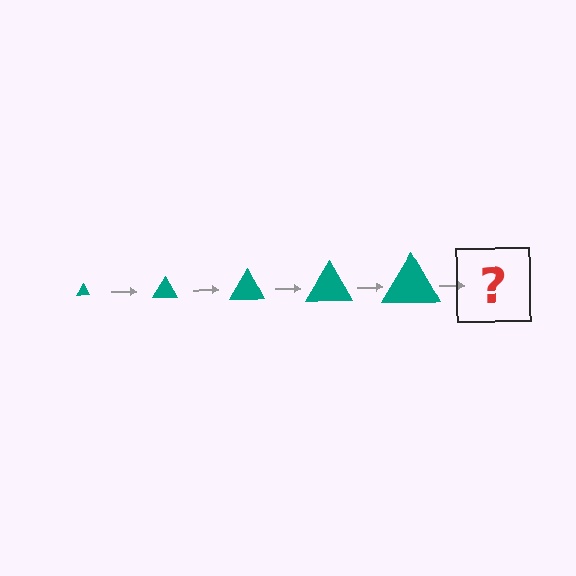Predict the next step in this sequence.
The next step is a teal triangle, larger than the previous one.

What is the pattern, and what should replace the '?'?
The pattern is that the triangle gets progressively larger each step. The '?' should be a teal triangle, larger than the previous one.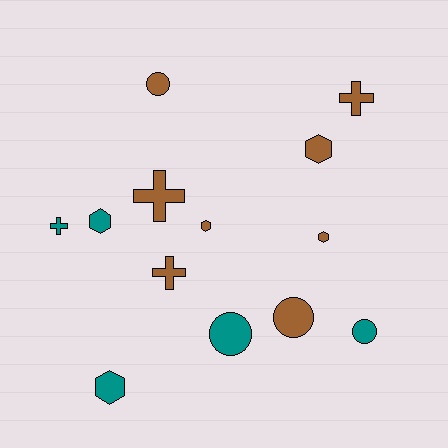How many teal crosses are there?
There is 1 teal cross.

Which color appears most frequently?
Brown, with 8 objects.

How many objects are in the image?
There are 13 objects.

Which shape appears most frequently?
Hexagon, with 5 objects.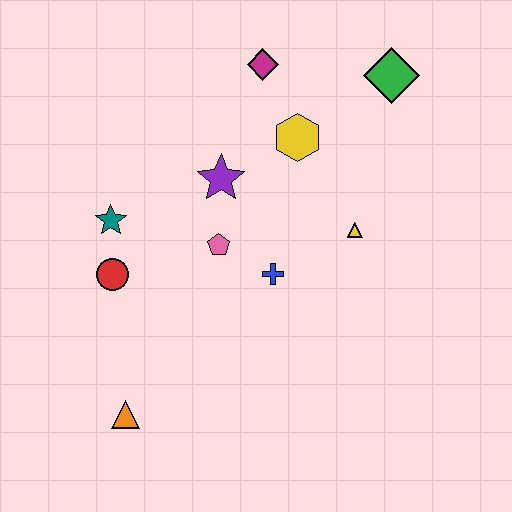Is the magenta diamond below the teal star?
No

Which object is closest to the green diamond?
The yellow hexagon is closest to the green diamond.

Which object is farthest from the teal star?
The green diamond is farthest from the teal star.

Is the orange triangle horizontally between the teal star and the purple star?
Yes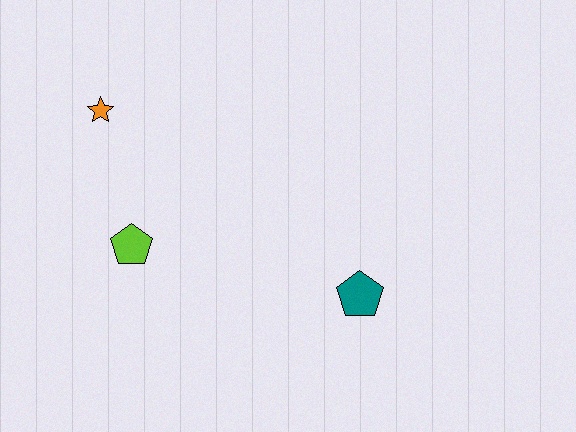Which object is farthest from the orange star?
The teal pentagon is farthest from the orange star.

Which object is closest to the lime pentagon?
The orange star is closest to the lime pentagon.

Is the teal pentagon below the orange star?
Yes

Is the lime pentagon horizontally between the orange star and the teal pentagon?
Yes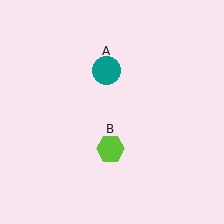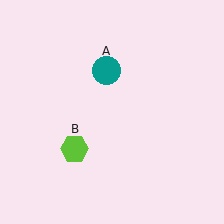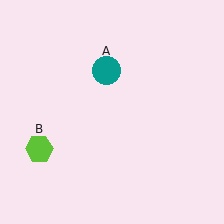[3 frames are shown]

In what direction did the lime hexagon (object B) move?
The lime hexagon (object B) moved left.